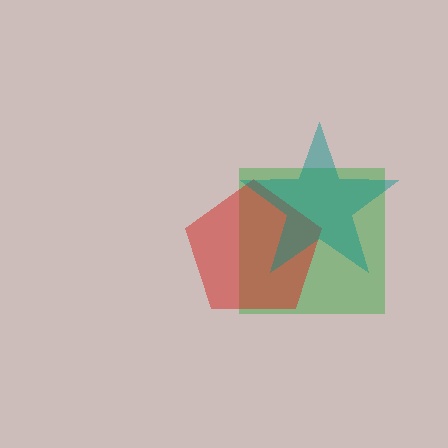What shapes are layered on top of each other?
The layered shapes are: a green square, a red pentagon, a teal star.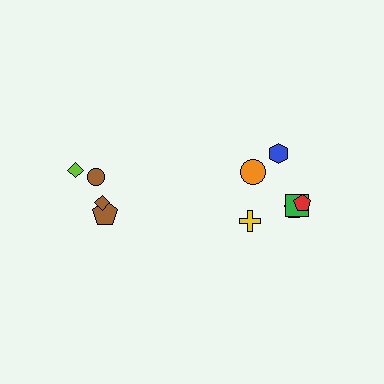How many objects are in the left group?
There are 4 objects.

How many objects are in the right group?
There are 6 objects.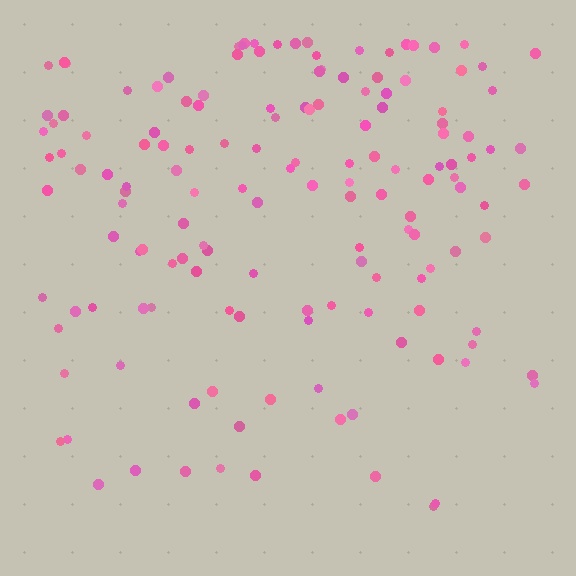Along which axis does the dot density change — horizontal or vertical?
Vertical.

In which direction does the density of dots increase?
From bottom to top, with the top side densest.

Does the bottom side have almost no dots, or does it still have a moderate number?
Still a moderate number, just noticeably fewer than the top.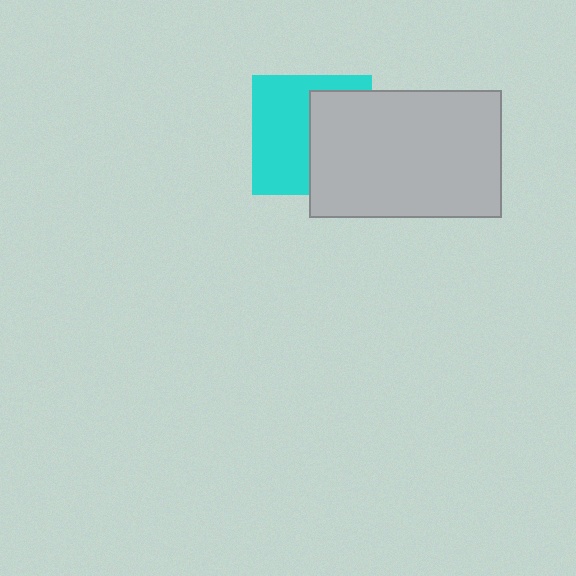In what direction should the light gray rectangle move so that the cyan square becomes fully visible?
The light gray rectangle should move right. That is the shortest direction to clear the overlap and leave the cyan square fully visible.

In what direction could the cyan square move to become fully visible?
The cyan square could move left. That would shift it out from behind the light gray rectangle entirely.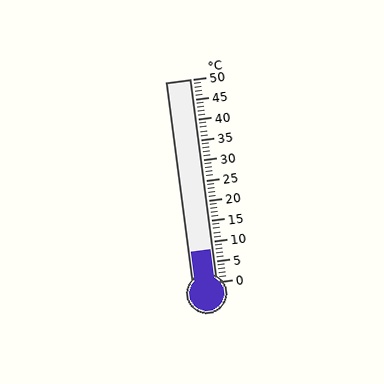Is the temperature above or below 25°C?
The temperature is below 25°C.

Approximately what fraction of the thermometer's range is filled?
The thermometer is filled to approximately 15% of its range.